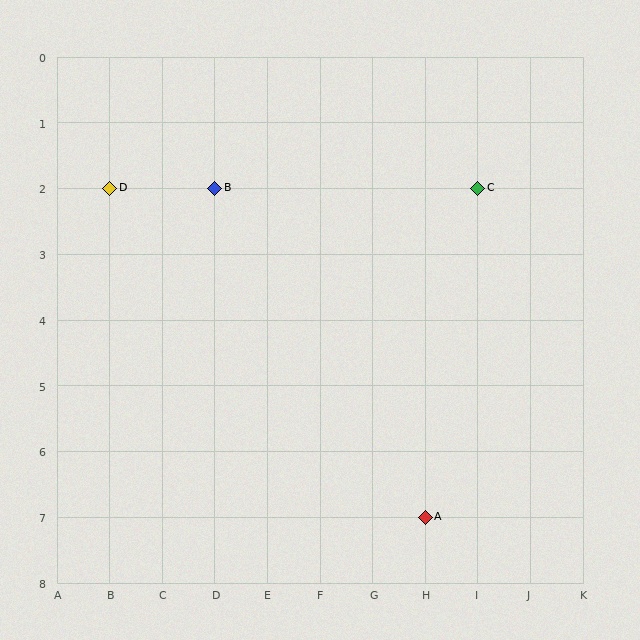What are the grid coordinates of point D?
Point D is at grid coordinates (B, 2).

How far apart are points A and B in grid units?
Points A and B are 4 columns and 5 rows apart (about 6.4 grid units diagonally).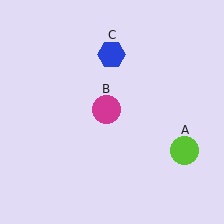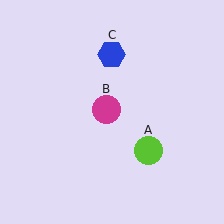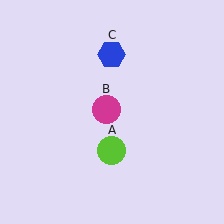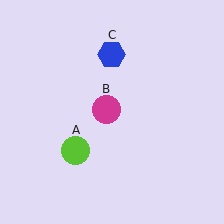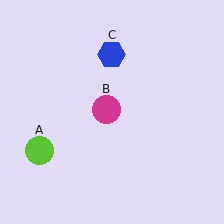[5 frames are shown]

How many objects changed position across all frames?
1 object changed position: lime circle (object A).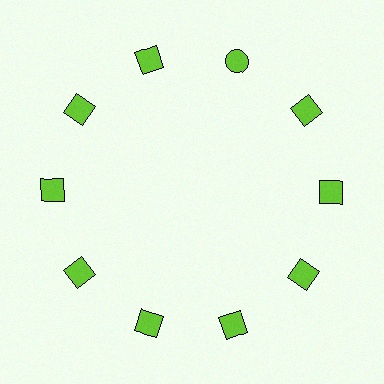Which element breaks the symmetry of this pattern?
The lime circle at roughly the 1 o'clock position breaks the symmetry. All other shapes are lime squares.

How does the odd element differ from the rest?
It has a different shape: circle instead of square.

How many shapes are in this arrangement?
There are 10 shapes arranged in a ring pattern.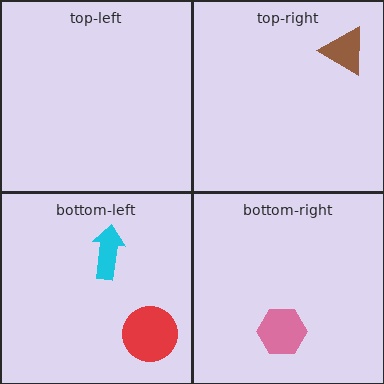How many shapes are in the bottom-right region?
1.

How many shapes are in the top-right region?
1.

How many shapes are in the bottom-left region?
2.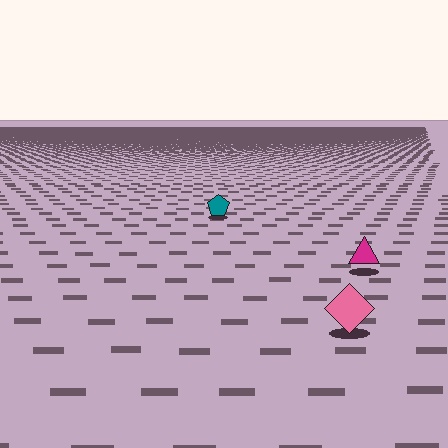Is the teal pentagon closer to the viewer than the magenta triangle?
No. The magenta triangle is closer — you can tell from the texture gradient: the ground texture is coarser near it.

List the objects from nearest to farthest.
From nearest to farthest: the pink diamond, the magenta triangle, the teal pentagon.